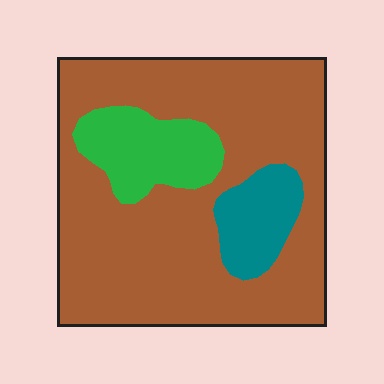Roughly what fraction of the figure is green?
Green covers roughly 15% of the figure.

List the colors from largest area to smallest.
From largest to smallest: brown, green, teal.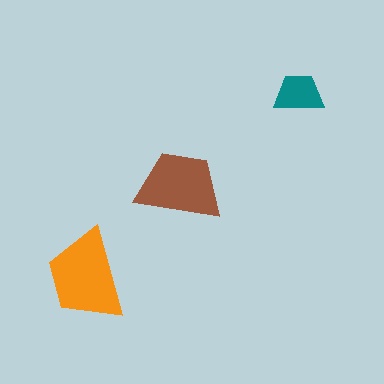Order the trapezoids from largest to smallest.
the orange one, the brown one, the teal one.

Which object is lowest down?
The orange trapezoid is bottommost.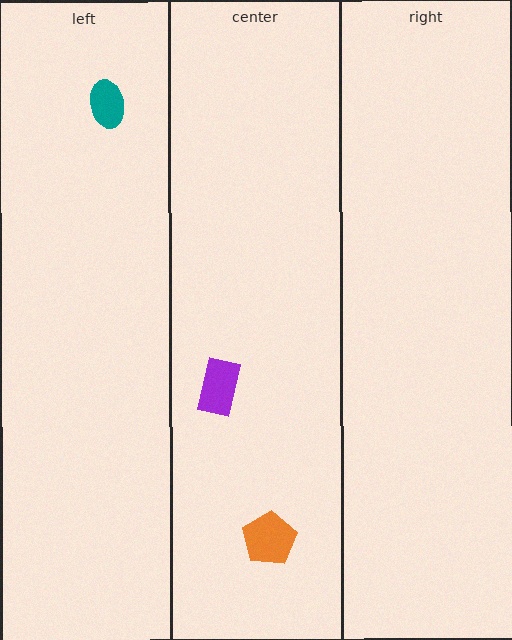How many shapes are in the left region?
1.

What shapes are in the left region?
The teal ellipse.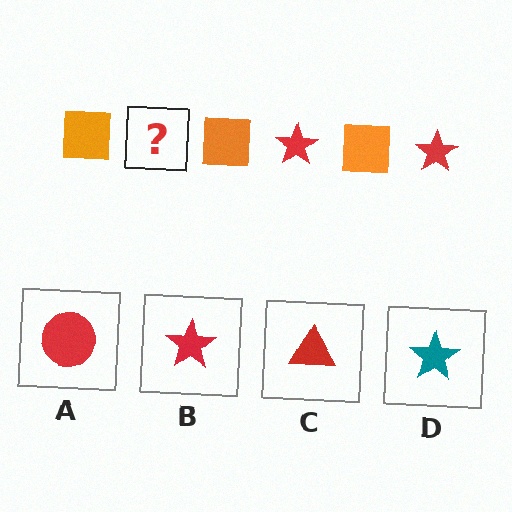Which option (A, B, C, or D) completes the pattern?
B.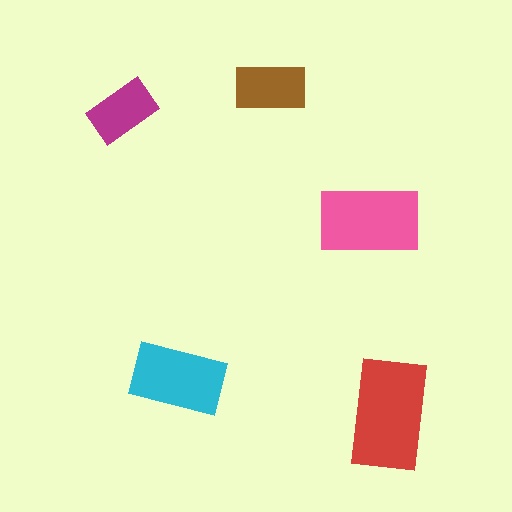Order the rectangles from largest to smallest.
the red one, the pink one, the cyan one, the brown one, the magenta one.